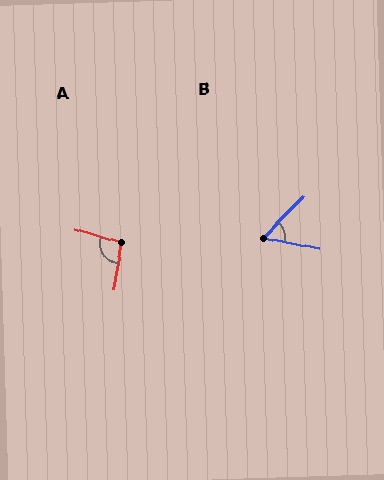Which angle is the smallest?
B, at approximately 58 degrees.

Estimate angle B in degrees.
Approximately 58 degrees.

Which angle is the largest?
A, at approximately 98 degrees.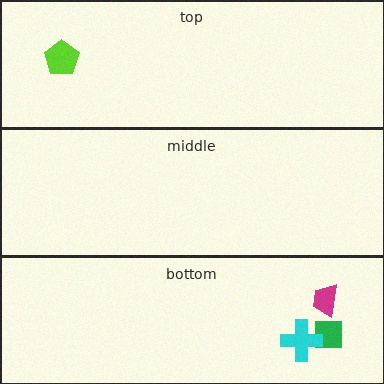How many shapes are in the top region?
1.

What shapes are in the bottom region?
The magenta trapezoid, the green square, the cyan cross.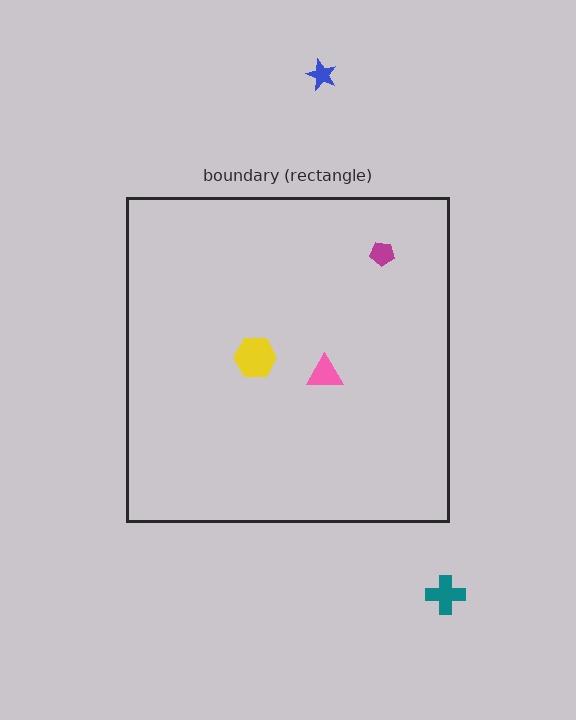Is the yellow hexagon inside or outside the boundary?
Inside.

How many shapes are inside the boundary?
3 inside, 2 outside.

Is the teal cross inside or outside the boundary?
Outside.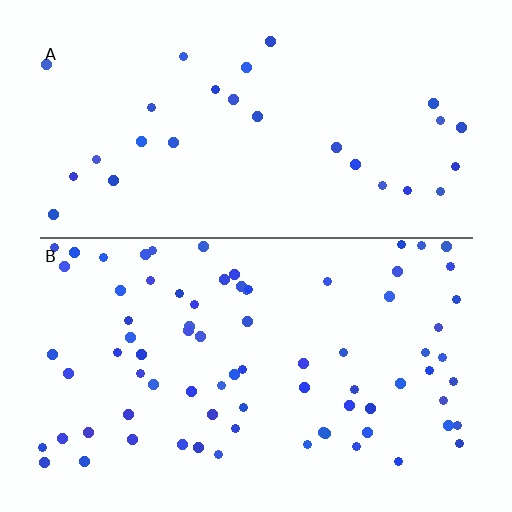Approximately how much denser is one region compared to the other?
Approximately 2.7× — region B over region A.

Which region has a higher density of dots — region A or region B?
B (the bottom).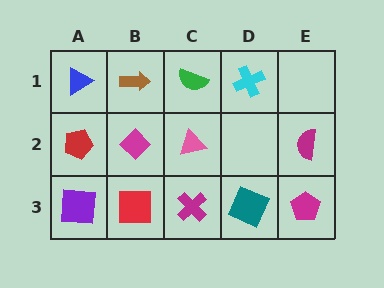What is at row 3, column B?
A red square.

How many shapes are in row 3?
5 shapes.